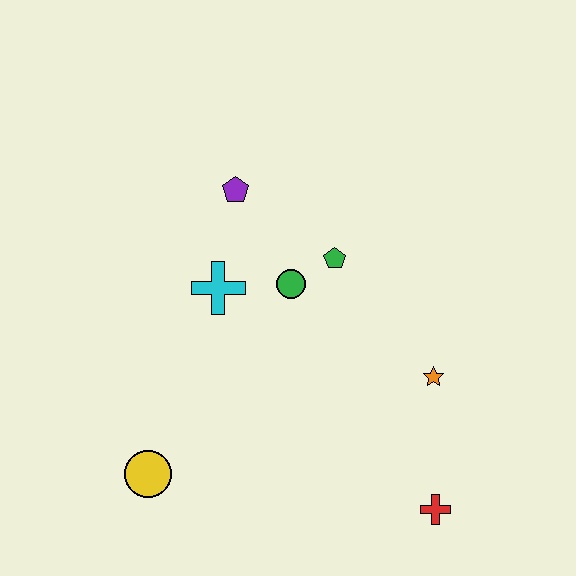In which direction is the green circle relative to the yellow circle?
The green circle is above the yellow circle.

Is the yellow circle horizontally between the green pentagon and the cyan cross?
No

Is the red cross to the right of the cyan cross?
Yes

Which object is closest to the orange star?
The red cross is closest to the orange star.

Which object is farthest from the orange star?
The yellow circle is farthest from the orange star.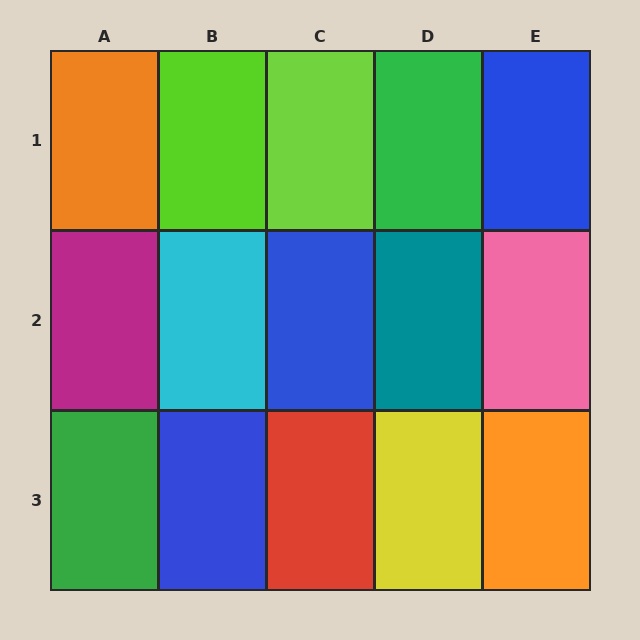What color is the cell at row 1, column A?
Orange.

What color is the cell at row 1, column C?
Lime.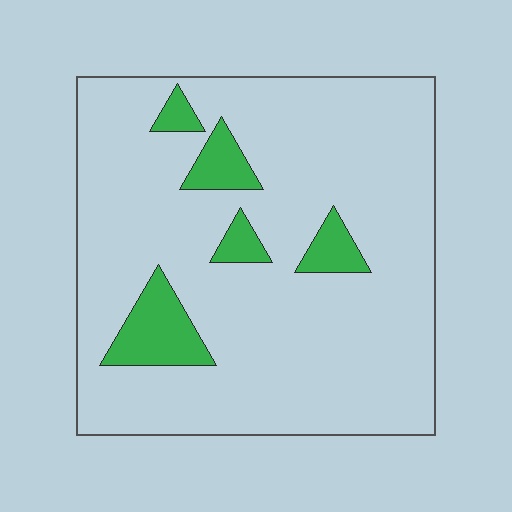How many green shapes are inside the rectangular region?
5.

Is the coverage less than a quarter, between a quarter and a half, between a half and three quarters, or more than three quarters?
Less than a quarter.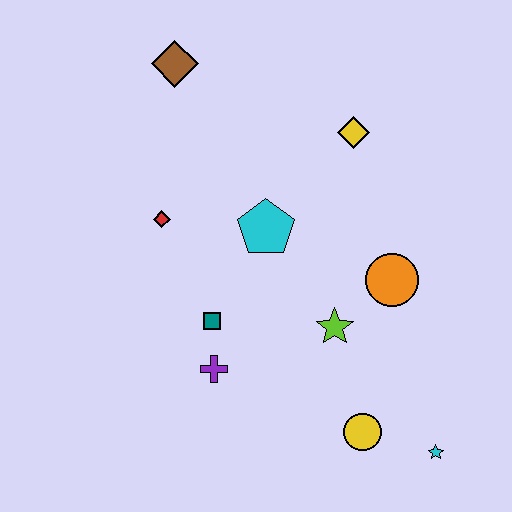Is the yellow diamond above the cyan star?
Yes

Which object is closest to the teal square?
The purple cross is closest to the teal square.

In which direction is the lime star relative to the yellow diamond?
The lime star is below the yellow diamond.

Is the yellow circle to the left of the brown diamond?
No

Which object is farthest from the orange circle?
The brown diamond is farthest from the orange circle.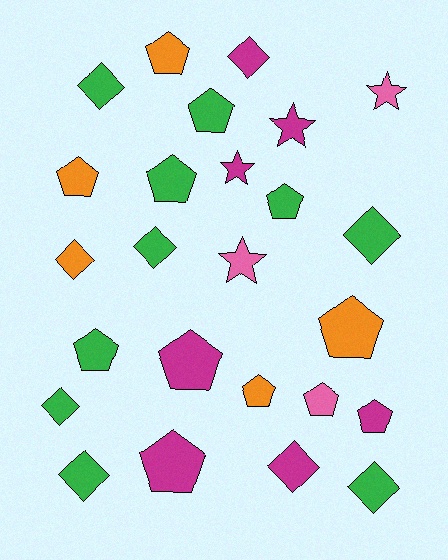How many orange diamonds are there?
There is 1 orange diamond.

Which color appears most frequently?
Green, with 10 objects.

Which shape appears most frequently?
Pentagon, with 12 objects.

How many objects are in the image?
There are 25 objects.